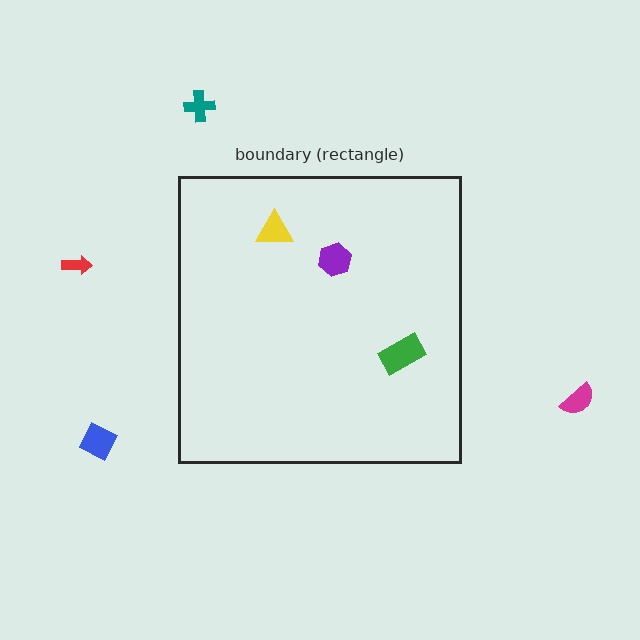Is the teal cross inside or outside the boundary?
Outside.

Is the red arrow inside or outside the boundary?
Outside.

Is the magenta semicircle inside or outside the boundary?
Outside.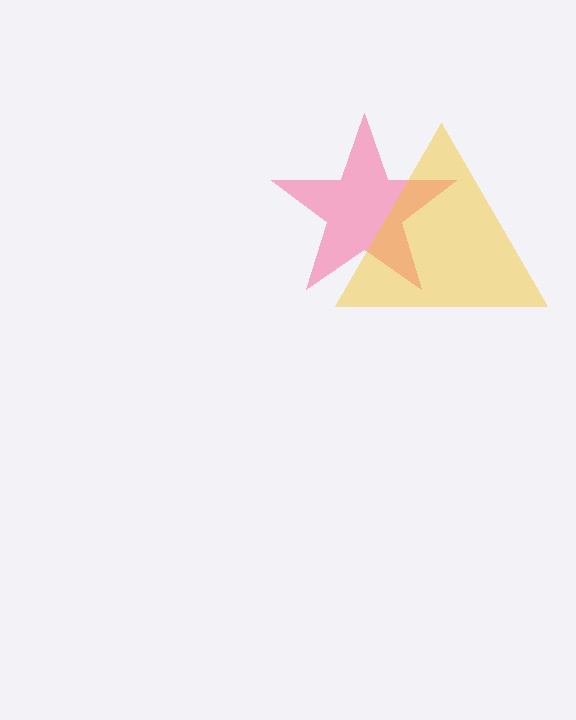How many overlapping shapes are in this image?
There are 2 overlapping shapes in the image.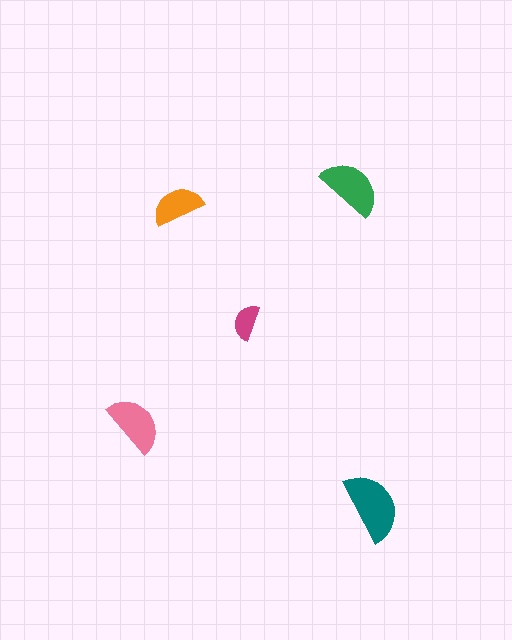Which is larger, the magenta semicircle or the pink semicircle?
The pink one.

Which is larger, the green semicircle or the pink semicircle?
The green one.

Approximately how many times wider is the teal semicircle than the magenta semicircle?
About 2 times wider.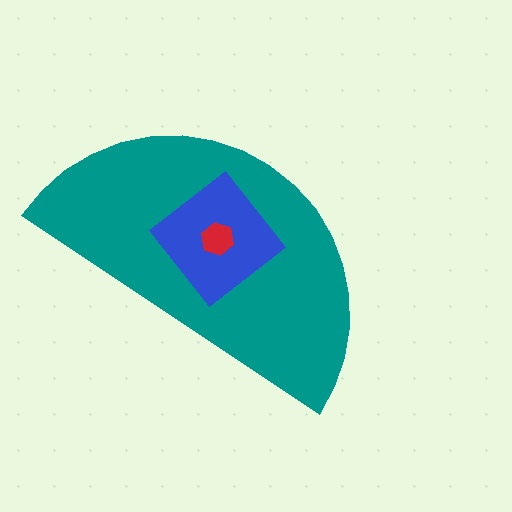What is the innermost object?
The red hexagon.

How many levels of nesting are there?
3.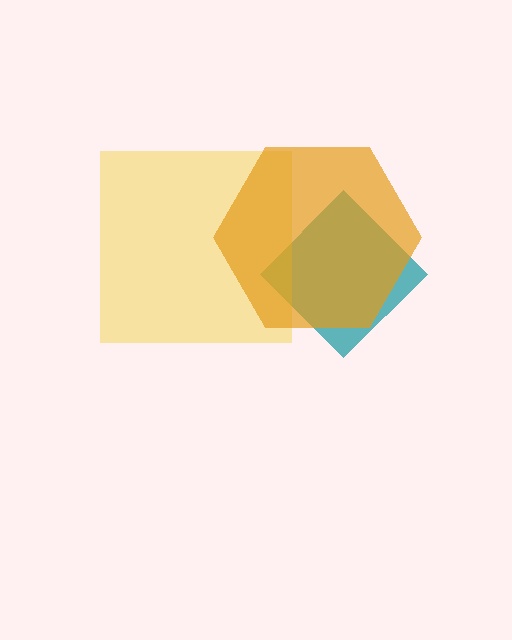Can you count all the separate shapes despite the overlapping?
Yes, there are 3 separate shapes.